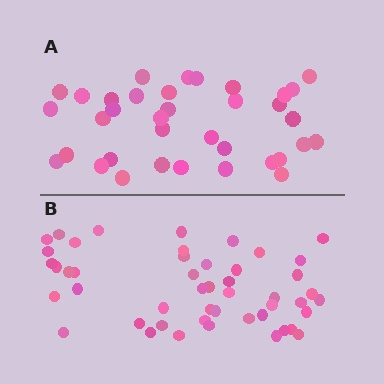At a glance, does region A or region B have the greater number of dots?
Region B (the bottom region) has more dots.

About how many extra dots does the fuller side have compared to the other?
Region B has roughly 12 or so more dots than region A.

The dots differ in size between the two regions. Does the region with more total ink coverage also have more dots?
No. Region A has more total ink coverage because its dots are larger, but region B actually contains more individual dots. Total area can be misleading — the number of items is what matters here.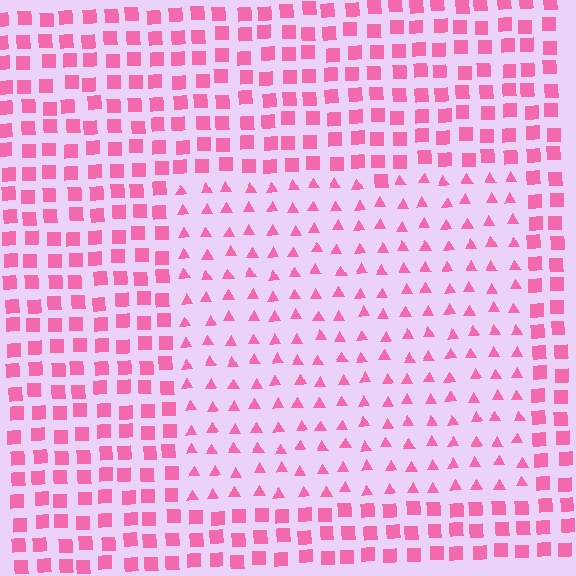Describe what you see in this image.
The image is filled with small pink elements arranged in a uniform grid. A rectangle-shaped region contains triangles, while the surrounding area contains squares. The boundary is defined purely by the change in element shape.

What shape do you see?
I see a rectangle.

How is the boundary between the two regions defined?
The boundary is defined by a change in element shape: triangles inside vs. squares outside. All elements share the same color and spacing.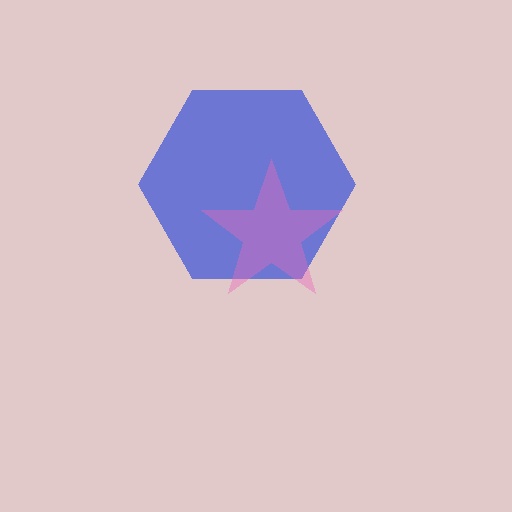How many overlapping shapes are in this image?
There are 2 overlapping shapes in the image.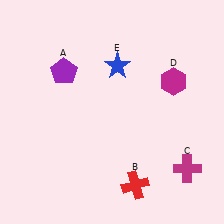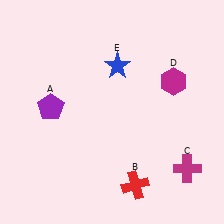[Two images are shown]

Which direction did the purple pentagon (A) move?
The purple pentagon (A) moved down.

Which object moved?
The purple pentagon (A) moved down.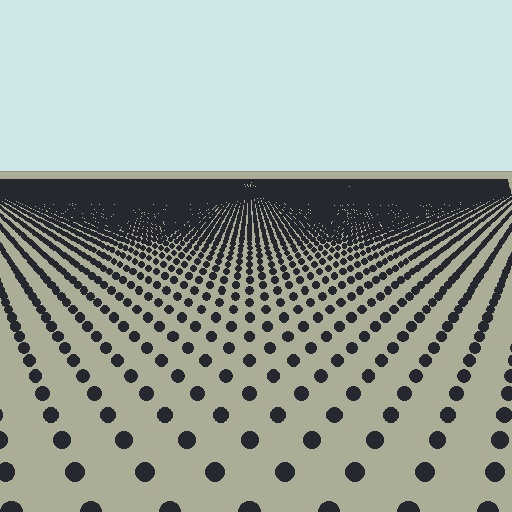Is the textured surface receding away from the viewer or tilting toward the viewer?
The surface is receding away from the viewer. Texture elements get smaller and denser toward the top.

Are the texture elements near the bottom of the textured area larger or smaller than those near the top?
Larger. Near the bottom, elements are closer to the viewer and appear at a bigger on-screen size.